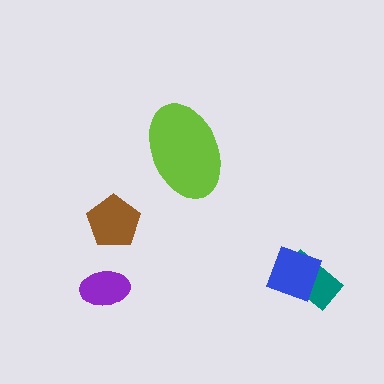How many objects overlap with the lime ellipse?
0 objects overlap with the lime ellipse.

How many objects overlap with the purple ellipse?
0 objects overlap with the purple ellipse.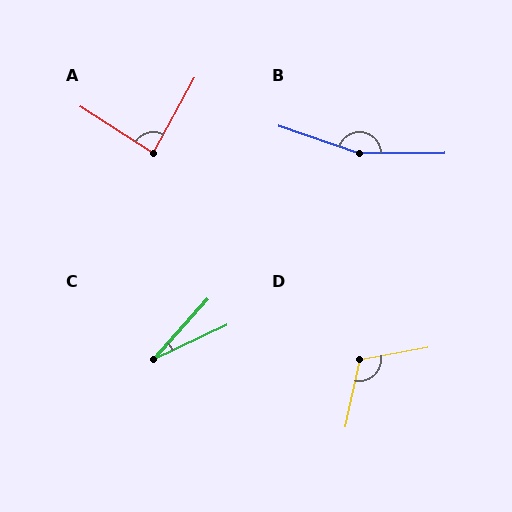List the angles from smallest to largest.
C (23°), A (86°), D (113°), B (161°).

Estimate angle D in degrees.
Approximately 113 degrees.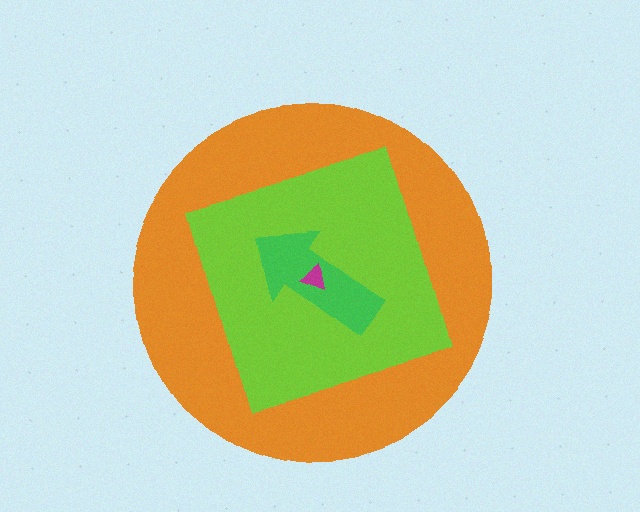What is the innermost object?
The magenta triangle.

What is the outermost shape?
The orange circle.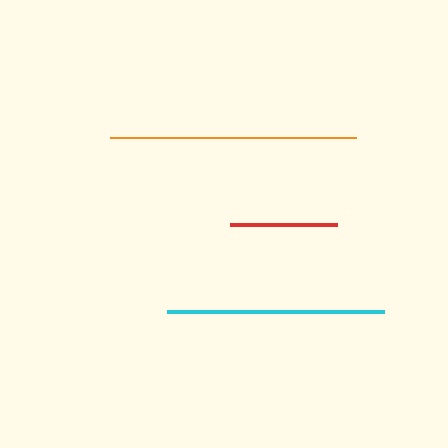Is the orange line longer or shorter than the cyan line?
The orange line is longer than the cyan line.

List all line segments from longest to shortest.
From longest to shortest: orange, cyan, red.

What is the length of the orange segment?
The orange segment is approximately 246 pixels long.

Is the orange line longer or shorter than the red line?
The orange line is longer than the red line.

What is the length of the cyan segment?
The cyan segment is approximately 217 pixels long.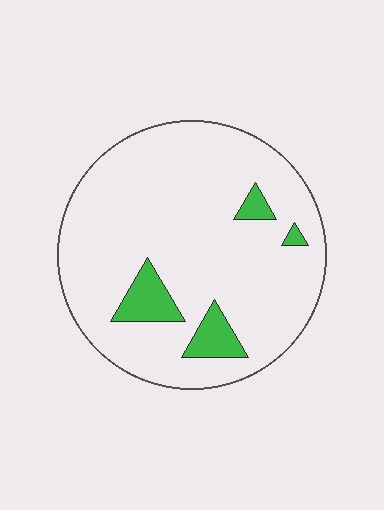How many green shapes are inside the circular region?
4.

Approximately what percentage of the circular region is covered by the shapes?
Approximately 10%.